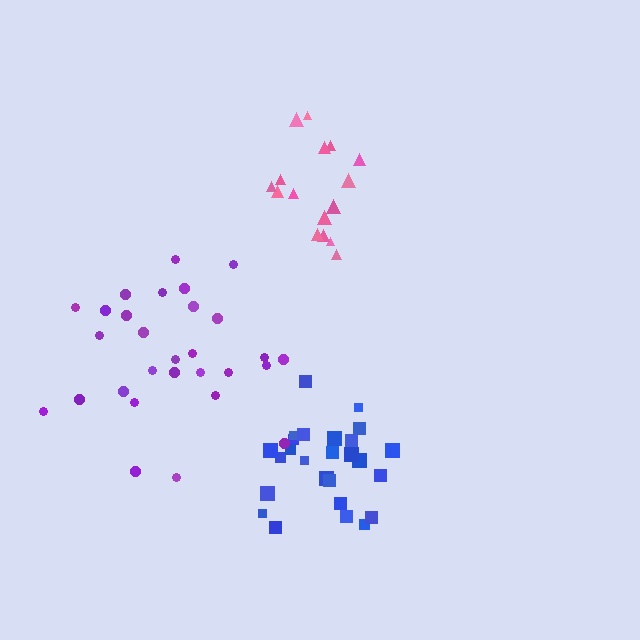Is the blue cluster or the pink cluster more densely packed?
Blue.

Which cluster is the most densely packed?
Blue.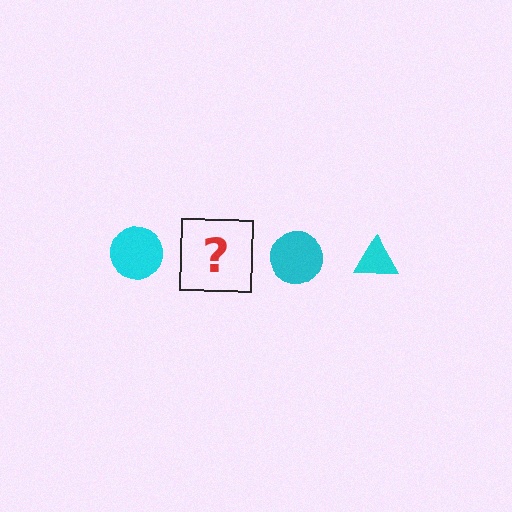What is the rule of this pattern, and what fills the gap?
The rule is that the pattern cycles through circle, triangle shapes in cyan. The gap should be filled with a cyan triangle.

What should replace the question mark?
The question mark should be replaced with a cyan triangle.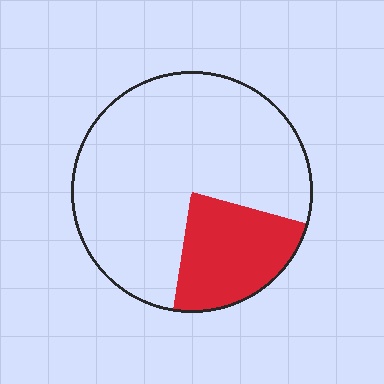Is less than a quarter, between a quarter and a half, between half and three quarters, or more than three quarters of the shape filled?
Less than a quarter.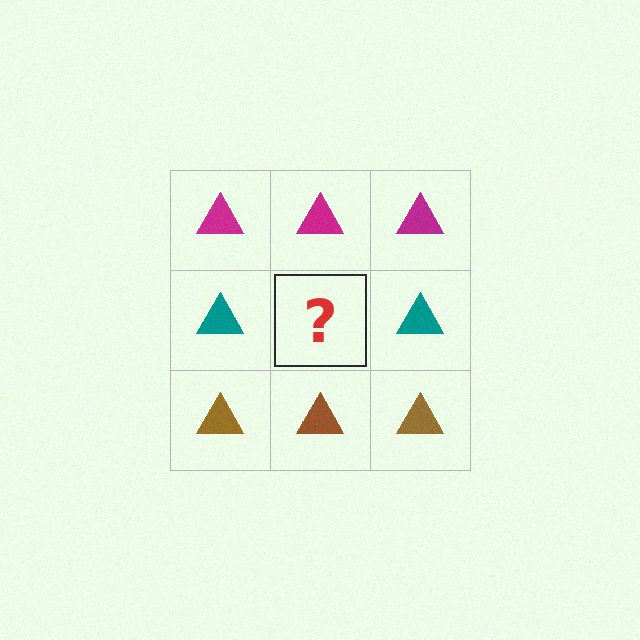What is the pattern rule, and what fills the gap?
The rule is that each row has a consistent color. The gap should be filled with a teal triangle.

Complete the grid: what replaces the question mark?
The question mark should be replaced with a teal triangle.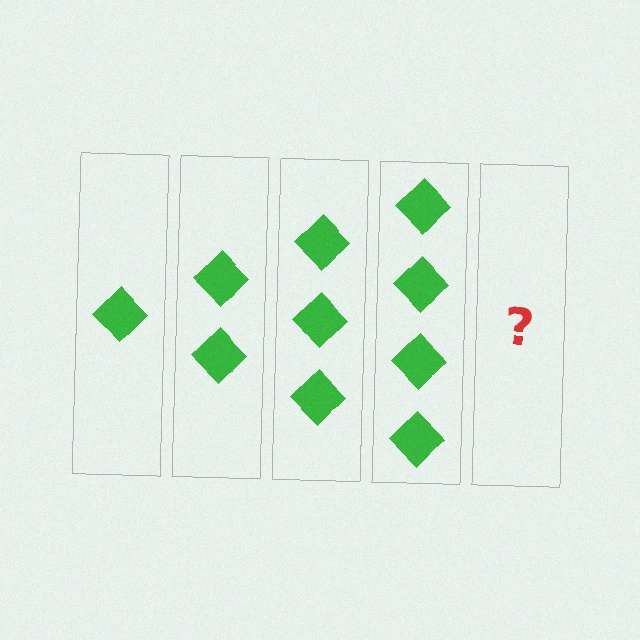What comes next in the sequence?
The next element should be 5 diamonds.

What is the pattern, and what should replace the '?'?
The pattern is that each step adds one more diamond. The '?' should be 5 diamonds.